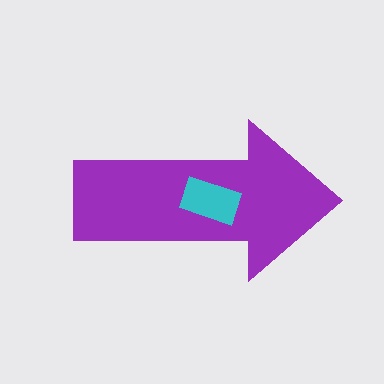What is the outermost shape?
The purple arrow.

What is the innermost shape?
The cyan rectangle.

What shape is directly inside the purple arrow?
The cyan rectangle.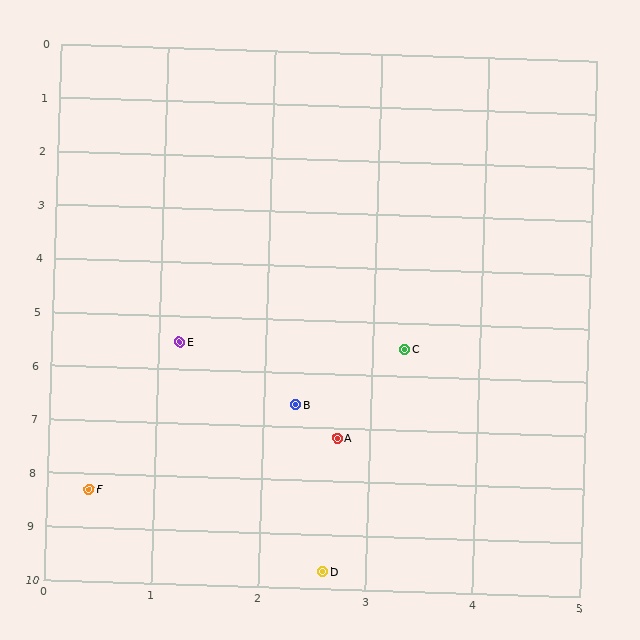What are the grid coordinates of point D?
Point D is at approximately (2.6, 9.7).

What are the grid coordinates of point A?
Point A is at approximately (2.7, 7.2).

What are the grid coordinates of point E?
Point E is at approximately (1.2, 5.5).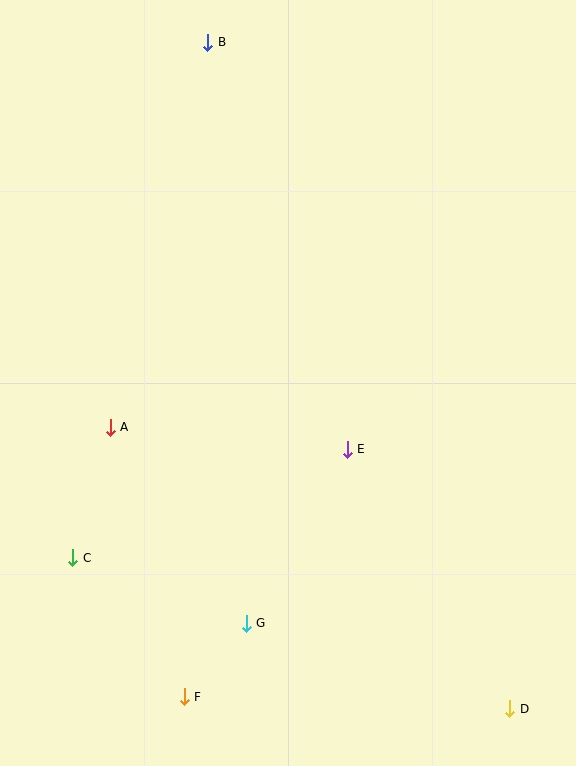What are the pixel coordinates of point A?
Point A is at (110, 427).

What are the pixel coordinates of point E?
Point E is at (347, 449).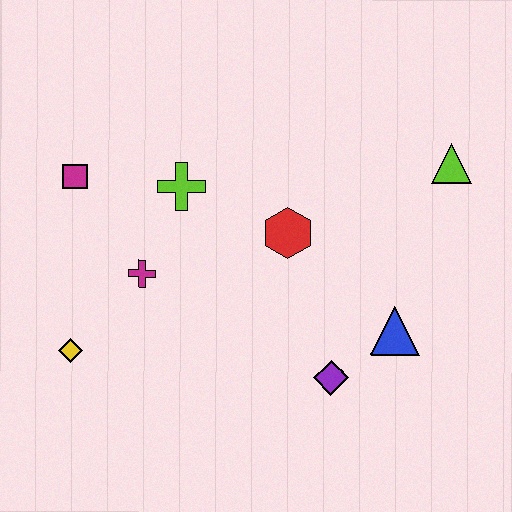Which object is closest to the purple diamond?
The blue triangle is closest to the purple diamond.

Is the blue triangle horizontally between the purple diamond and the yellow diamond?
No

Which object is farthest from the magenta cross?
The lime triangle is farthest from the magenta cross.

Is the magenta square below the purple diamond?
No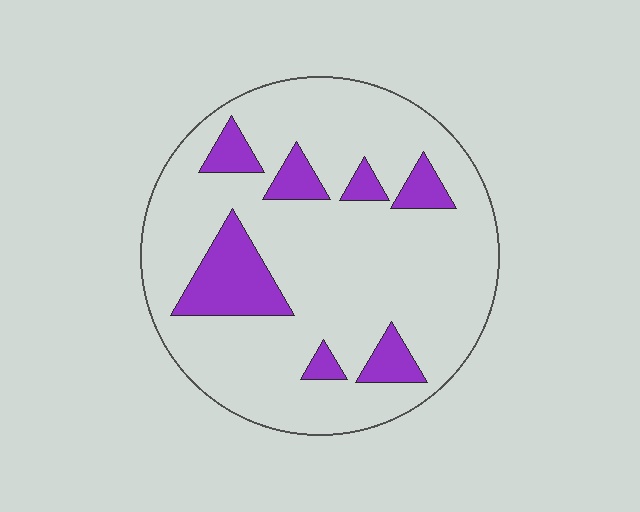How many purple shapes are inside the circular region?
7.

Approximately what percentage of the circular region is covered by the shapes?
Approximately 15%.